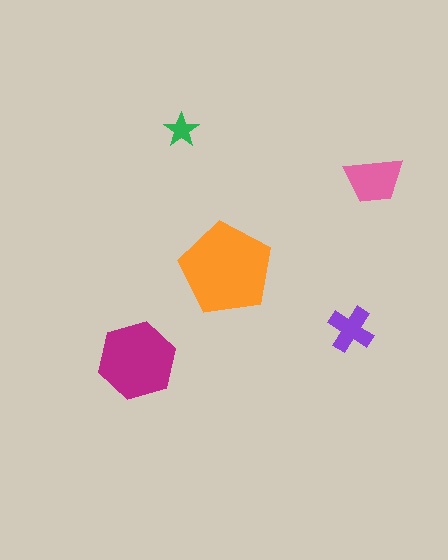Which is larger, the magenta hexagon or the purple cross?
The magenta hexagon.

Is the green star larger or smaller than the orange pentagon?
Smaller.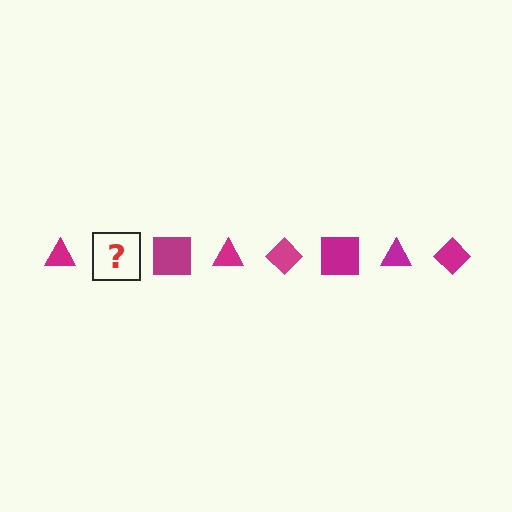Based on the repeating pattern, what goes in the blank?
The blank should be a magenta diamond.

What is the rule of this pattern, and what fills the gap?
The rule is that the pattern cycles through triangle, diamond, square shapes in magenta. The gap should be filled with a magenta diamond.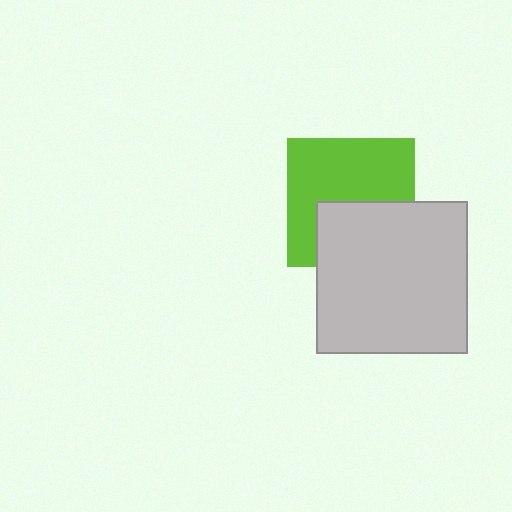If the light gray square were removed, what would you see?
You would see the complete lime square.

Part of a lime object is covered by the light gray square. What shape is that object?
It is a square.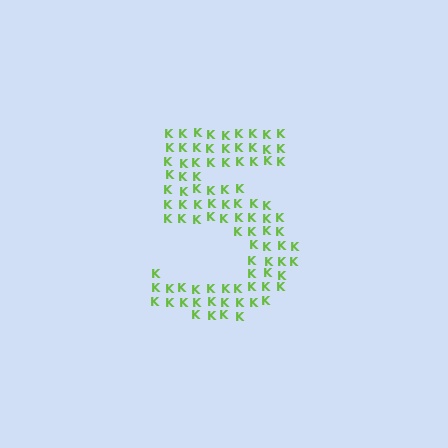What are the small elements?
The small elements are letter K's.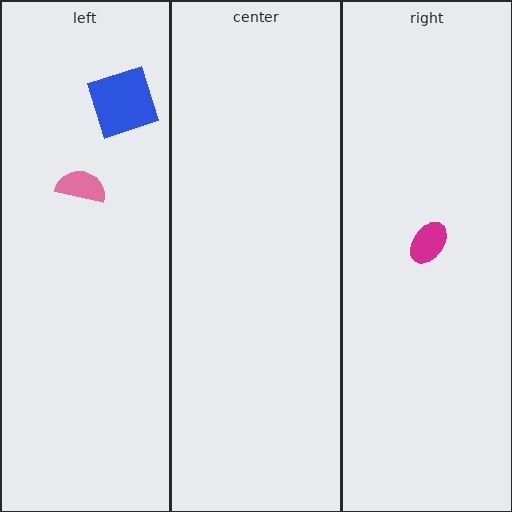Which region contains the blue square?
The left region.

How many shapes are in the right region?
1.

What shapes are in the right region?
The magenta ellipse.